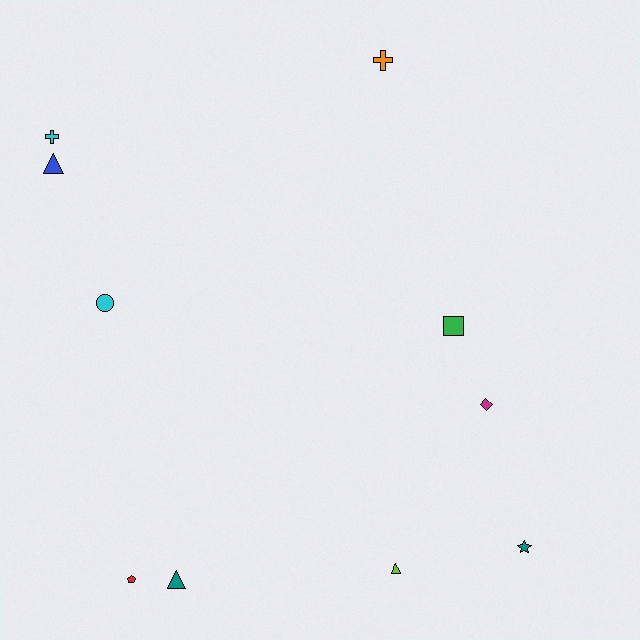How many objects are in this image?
There are 10 objects.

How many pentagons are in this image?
There is 1 pentagon.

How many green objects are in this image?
There is 1 green object.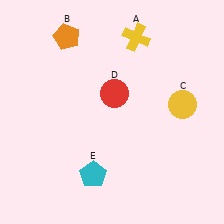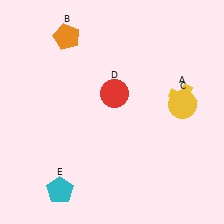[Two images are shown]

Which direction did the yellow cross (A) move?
The yellow cross (A) moved down.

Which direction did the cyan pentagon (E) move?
The cyan pentagon (E) moved left.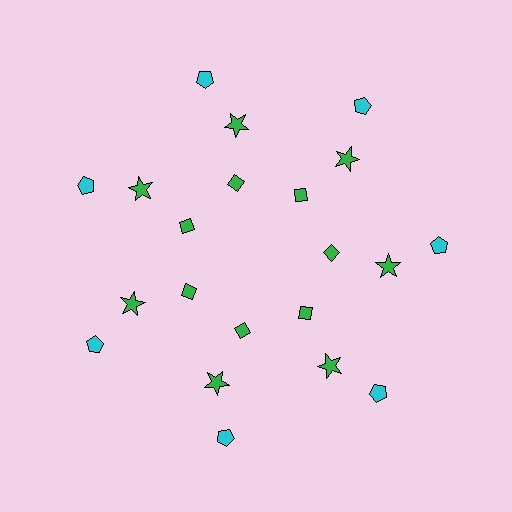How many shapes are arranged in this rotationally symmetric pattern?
There are 21 shapes, arranged in 7 groups of 3.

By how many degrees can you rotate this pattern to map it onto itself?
The pattern maps onto itself every 51 degrees of rotation.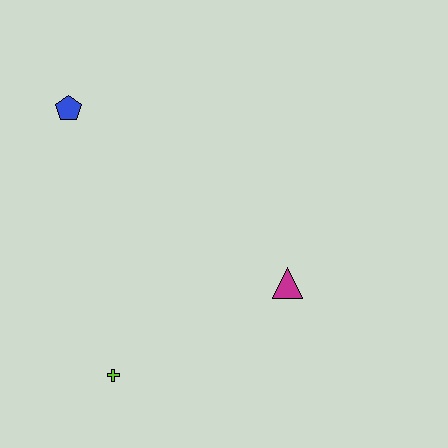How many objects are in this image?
There are 3 objects.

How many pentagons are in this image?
There is 1 pentagon.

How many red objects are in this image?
There are no red objects.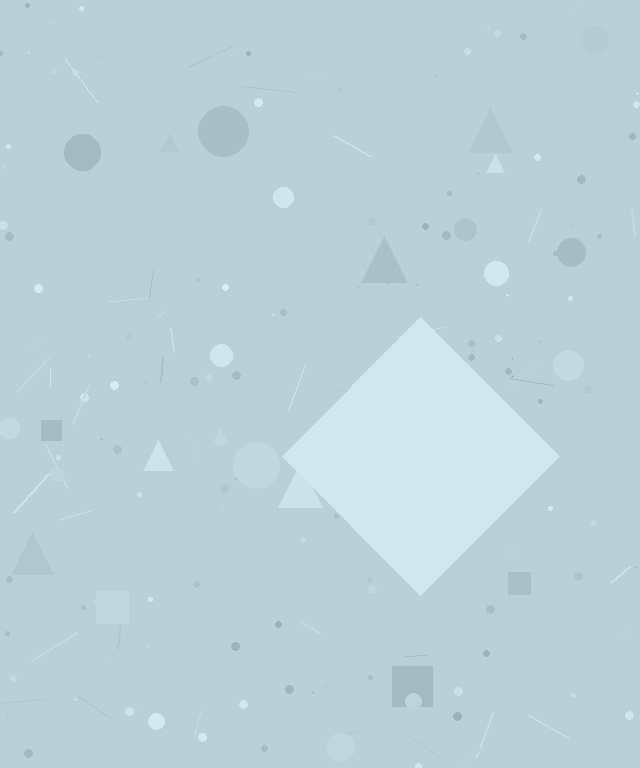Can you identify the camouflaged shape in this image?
The camouflaged shape is a diamond.